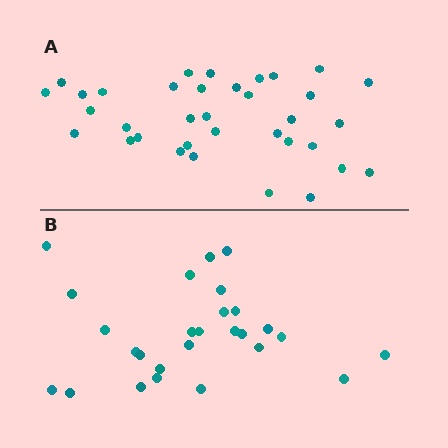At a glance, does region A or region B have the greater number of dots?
Region A (the top region) has more dots.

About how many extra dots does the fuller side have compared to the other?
Region A has roughly 8 or so more dots than region B.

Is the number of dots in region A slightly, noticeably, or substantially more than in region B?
Region A has noticeably more, but not dramatically so. The ratio is roughly 1.3 to 1.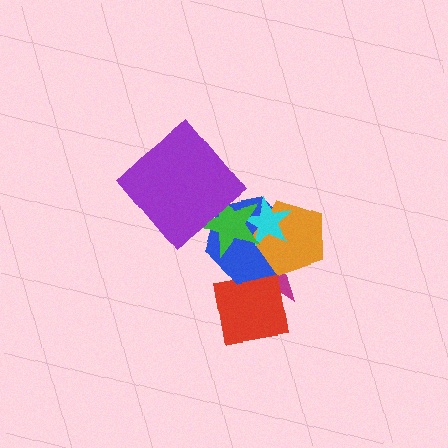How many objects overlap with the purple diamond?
1 object overlaps with the purple diamond.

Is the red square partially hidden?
Yes, it is partially covered by another shape.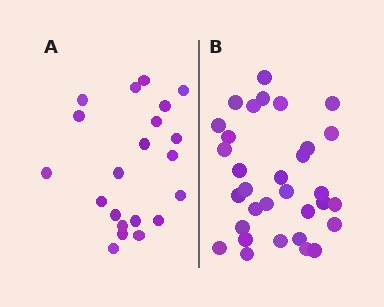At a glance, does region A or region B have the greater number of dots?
Region B (the right region) has more dots.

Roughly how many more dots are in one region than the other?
Region B has roughly 12 or so more dots than region A.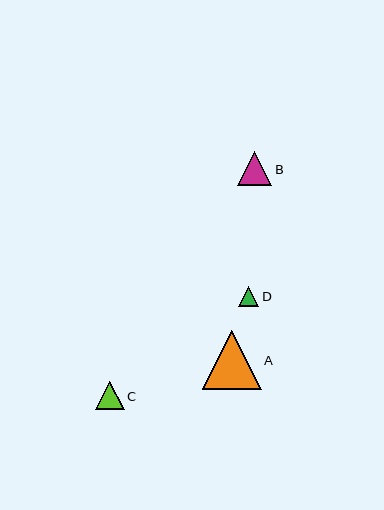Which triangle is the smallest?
Triangle D is the smallest with a size of approximately 20 pixels.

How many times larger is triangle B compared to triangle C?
Triangle B is approximately 1.2 times the size of triangle C.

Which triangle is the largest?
Triangle A is the largest with a size of approximately 59 pixels.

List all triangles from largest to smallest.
From largest to smallest: A, B, C, D.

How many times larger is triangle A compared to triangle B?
Triangle A is approximately 1.8 times the size of triangle B.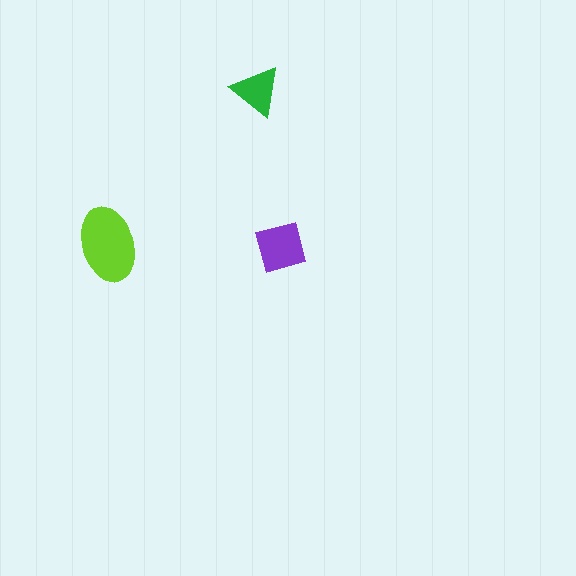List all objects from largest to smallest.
The lime ellipse, the purple square, the green triangle.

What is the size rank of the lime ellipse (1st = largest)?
1st.